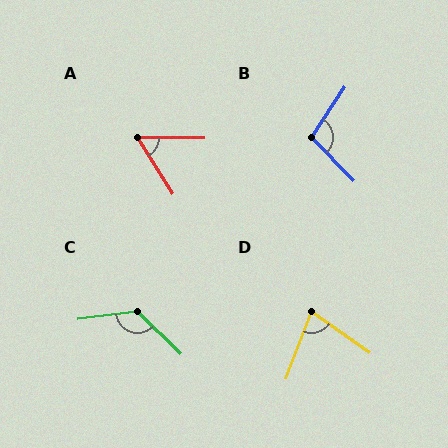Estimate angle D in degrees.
Approximately 76 degrees.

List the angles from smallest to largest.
A (57°), D (76°), B (102°), C (128°).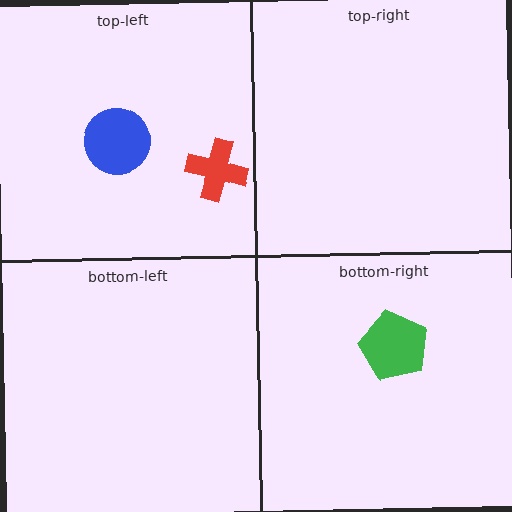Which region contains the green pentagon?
The bottom-right region.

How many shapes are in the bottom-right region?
1.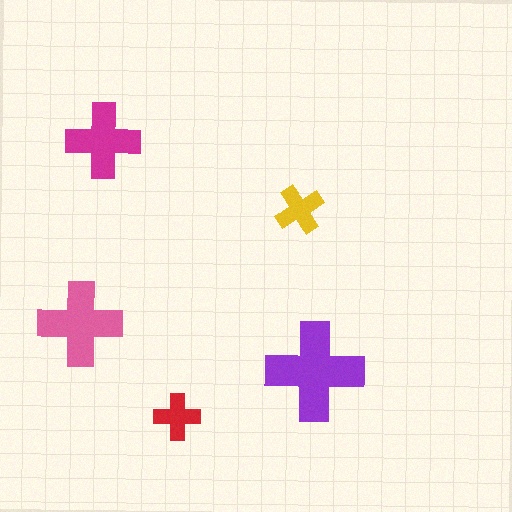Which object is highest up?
The magenta cross is topmost.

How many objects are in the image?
There are 5 objects in the image.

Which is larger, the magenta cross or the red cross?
The magenta one.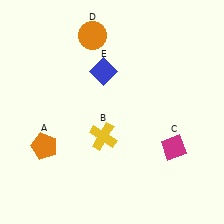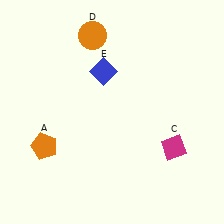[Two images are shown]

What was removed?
The yellow cross (B) was removed in Image 2.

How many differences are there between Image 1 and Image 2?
There is 1 difference between the two images.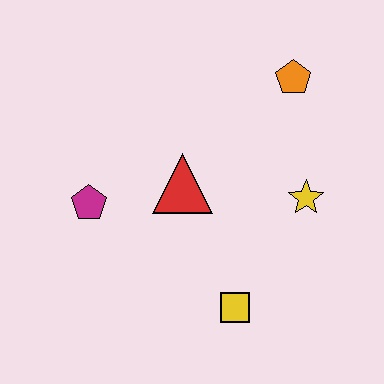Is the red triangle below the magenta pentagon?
No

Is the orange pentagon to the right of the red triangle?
Yes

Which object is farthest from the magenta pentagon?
The orange pentagon is farthest from the magenta pentagon.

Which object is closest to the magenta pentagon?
The red triangle is closest to the magenta pentagon.